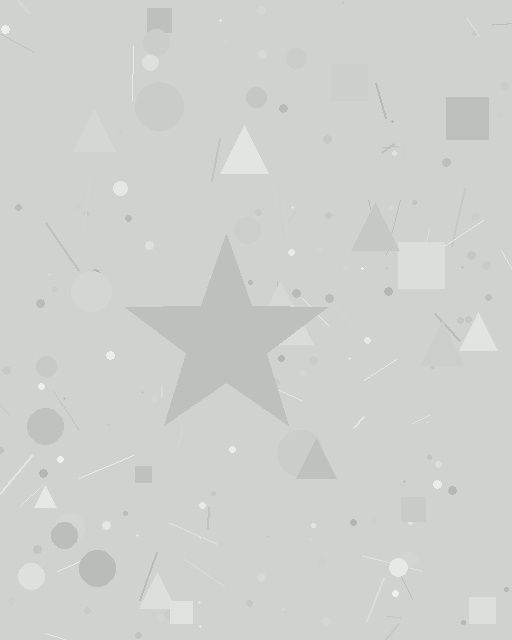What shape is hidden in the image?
A star is hidden in the image.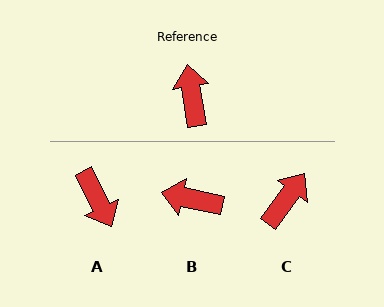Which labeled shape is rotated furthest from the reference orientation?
A, about 163 degrees away.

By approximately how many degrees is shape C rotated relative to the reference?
Approximately 45 degrees clockwise.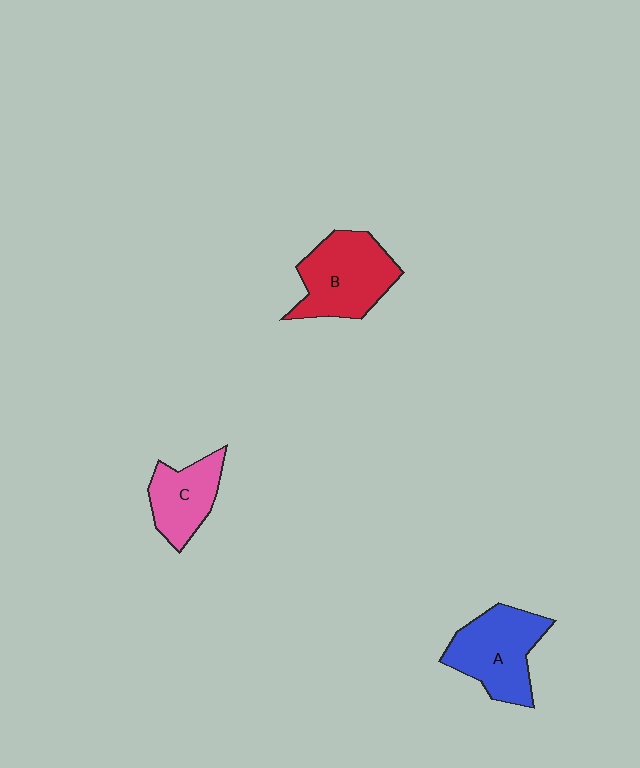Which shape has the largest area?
Shape B (red).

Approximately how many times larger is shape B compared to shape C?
Approximately 1.5 times.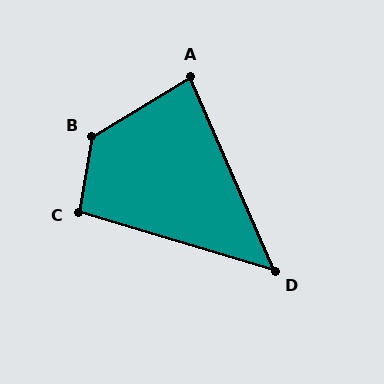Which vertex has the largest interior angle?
B, at approximately 130 degrees.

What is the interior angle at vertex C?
Approximately 97 degrees (obtuse).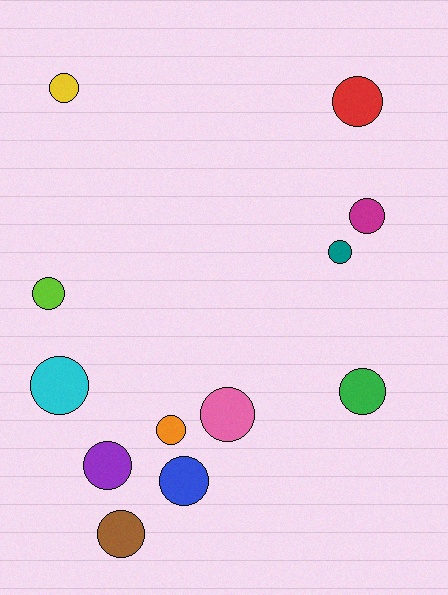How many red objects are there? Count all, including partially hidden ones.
There is 1 red object.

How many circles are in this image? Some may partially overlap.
There are 12 circles.